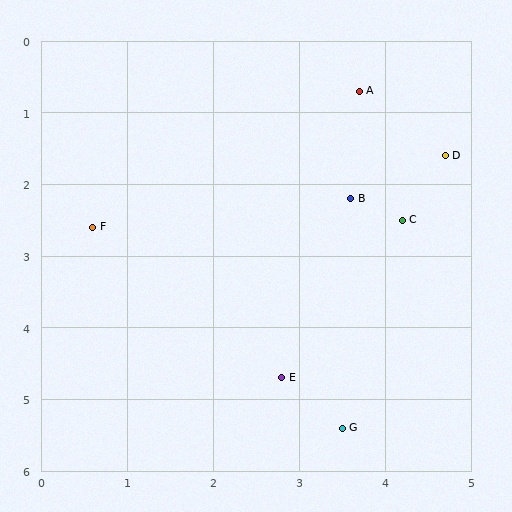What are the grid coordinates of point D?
Point D is at approximately (4.7, 1.6).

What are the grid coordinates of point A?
Point A is at approximately (3.7, 0.7).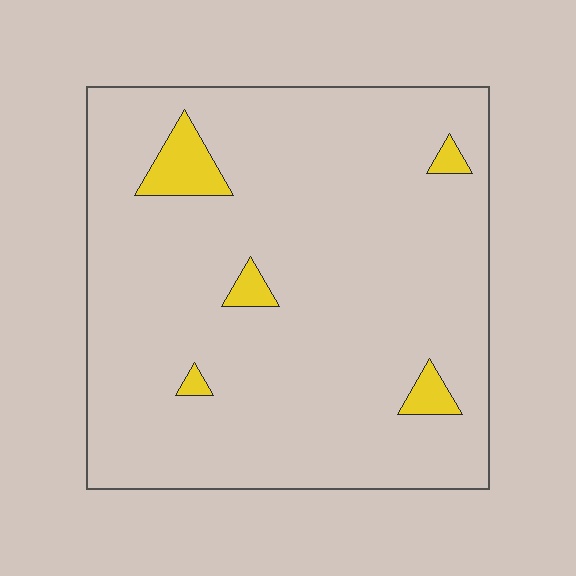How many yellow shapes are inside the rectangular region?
5.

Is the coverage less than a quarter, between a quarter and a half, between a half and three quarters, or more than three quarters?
Less than a quarter.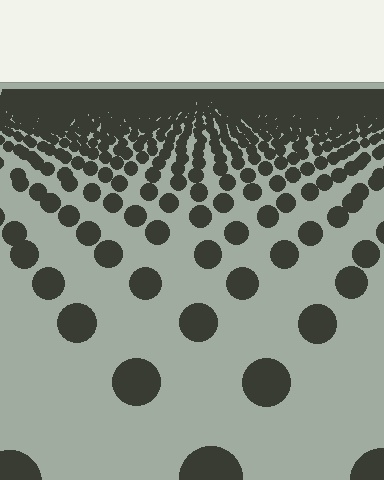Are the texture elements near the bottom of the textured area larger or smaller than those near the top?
Larger. Near the bottom, elements are closer to the viewer and appear at a bigger on-screen size.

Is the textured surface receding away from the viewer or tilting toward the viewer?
The surface is receding away from the viewer. Texture elements get smaller and denser toward the top.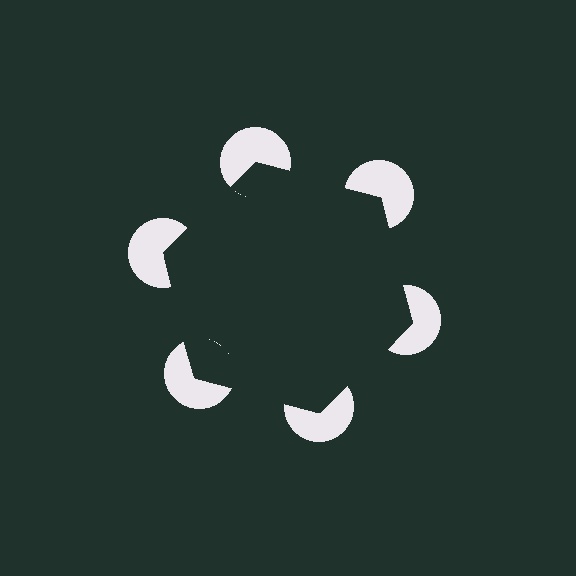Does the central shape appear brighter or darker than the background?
It typically appears slightly darker than the background, even though no actual brightness change is drawn.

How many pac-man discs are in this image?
There are 6 — one at each vertex of the illusory hexagon.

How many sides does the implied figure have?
6 sides.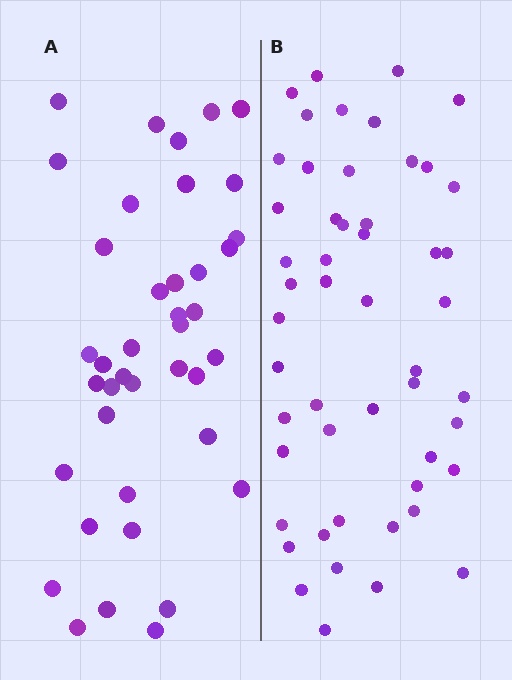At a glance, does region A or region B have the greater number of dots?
Region B (the right region) has more dots.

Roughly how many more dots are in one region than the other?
Region B has roughly 12 or so more dots than region A.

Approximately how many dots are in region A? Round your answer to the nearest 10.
About 40 dots.